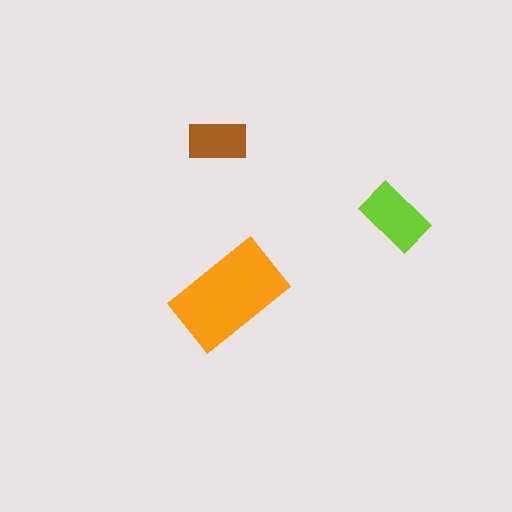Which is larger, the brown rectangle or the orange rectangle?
The orange one.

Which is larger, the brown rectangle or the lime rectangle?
The lime one.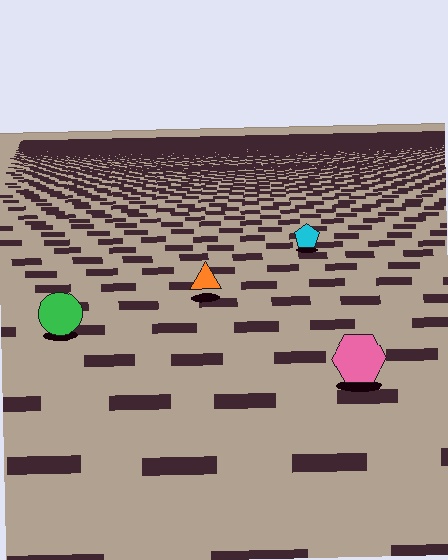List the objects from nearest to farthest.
From nearest to farthest: the pink hexagon, the green circle, the orange triangle, the cyan pentagon.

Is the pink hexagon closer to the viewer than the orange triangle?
Yes. The pink hexagon is closer — you can tell from the texture gradient: the ground texture is coarser near it.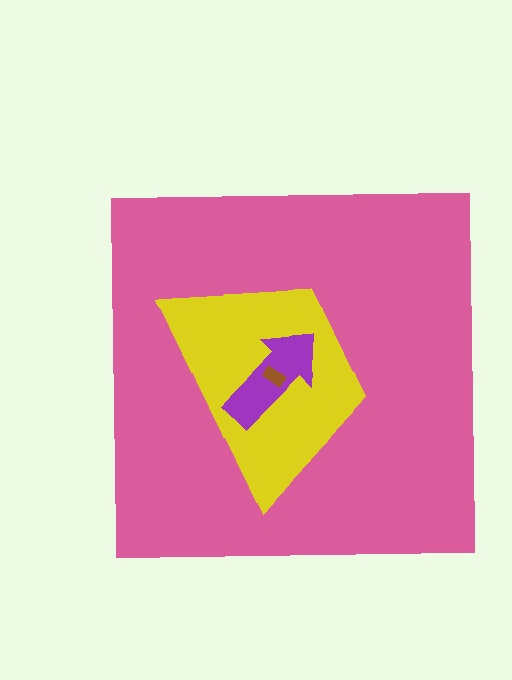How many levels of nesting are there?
4.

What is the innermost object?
The brown rectangle.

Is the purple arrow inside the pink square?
Yes.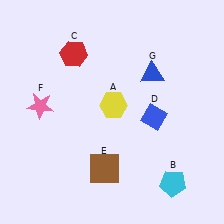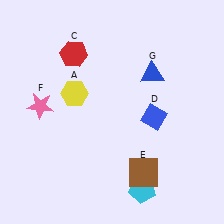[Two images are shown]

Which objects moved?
The objects that moved are: the yellow hexagon (A), the cyan pentagon (B), the brown square (E).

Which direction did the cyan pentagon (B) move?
The cyan pentagon (B) moved left.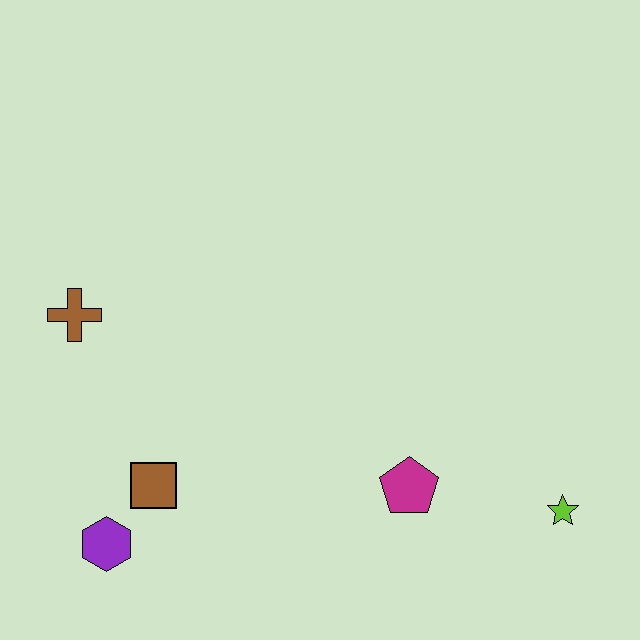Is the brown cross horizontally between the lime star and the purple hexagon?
No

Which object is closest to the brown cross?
The brown square is closest to the brown cross.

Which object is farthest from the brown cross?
The lime star is farthest from the brown cross.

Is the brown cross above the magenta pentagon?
Yes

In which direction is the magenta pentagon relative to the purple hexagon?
The magenta pentagon is to the right of the purple hexagon.